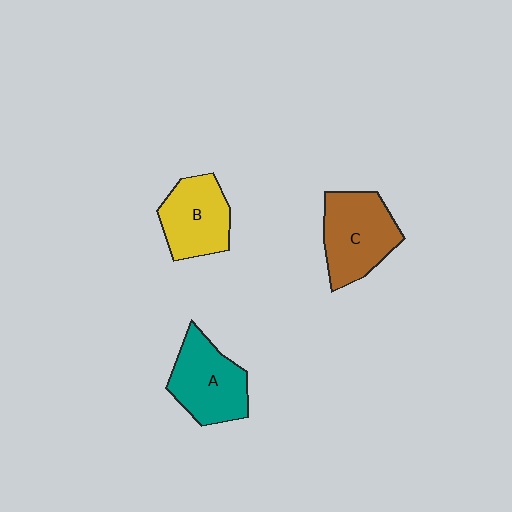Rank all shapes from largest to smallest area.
From largest to smallest: C (brown), A (teal), B (yellow).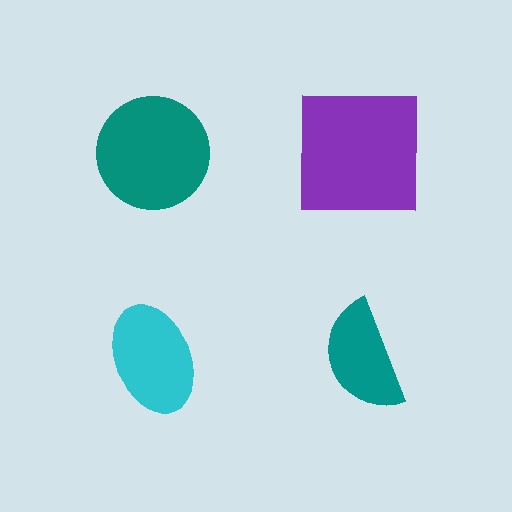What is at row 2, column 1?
A cyan ellipse.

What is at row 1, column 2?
A purple square.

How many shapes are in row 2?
2 shapes.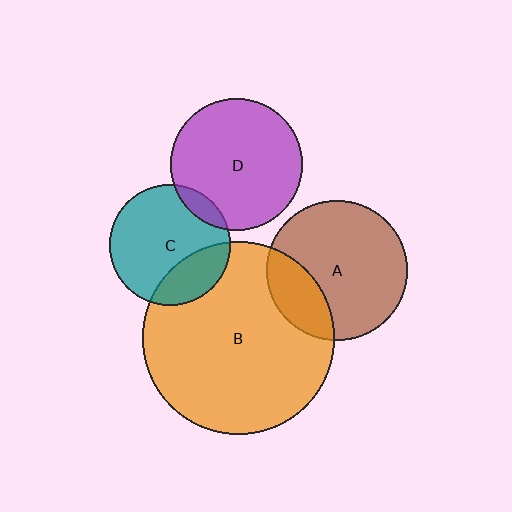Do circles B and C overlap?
Yes.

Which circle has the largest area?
Circle B (orange).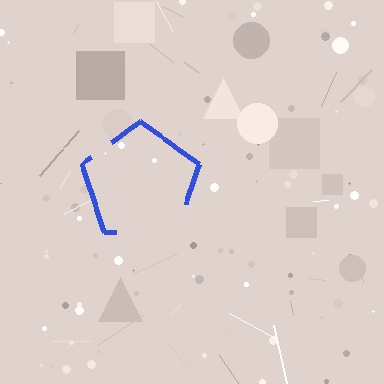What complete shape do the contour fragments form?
The contour fragments form a pentagon.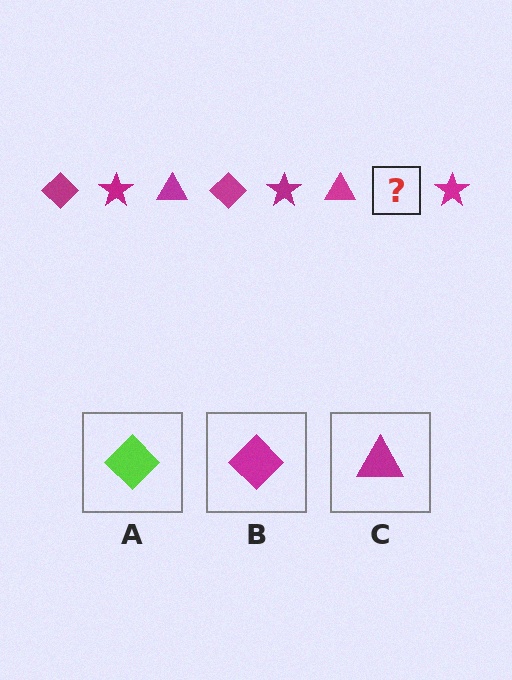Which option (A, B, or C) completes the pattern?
B.